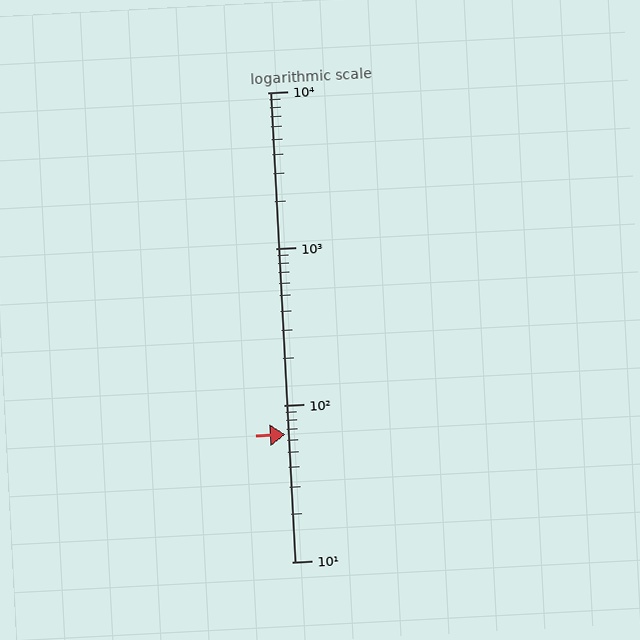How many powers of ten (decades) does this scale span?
The scale spans 3 decades, from 10 to 10000.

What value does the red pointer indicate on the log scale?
The pointer indicates approximately 65.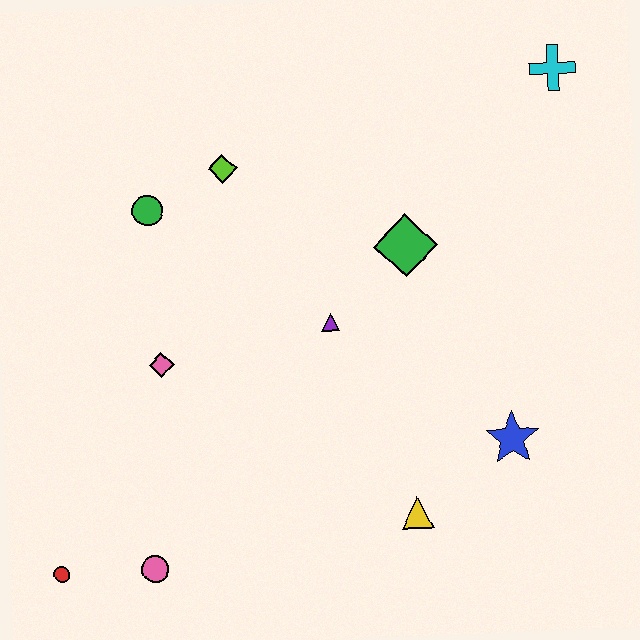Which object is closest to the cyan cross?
The green diamond is closest to the cyan cross.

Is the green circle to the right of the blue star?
No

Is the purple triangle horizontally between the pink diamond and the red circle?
No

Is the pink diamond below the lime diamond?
Yes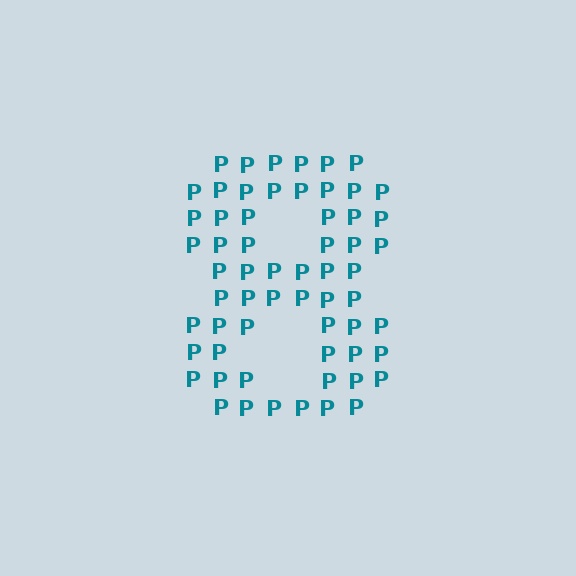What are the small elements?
The small elements are letter P's.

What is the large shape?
The large shape is the digit 8.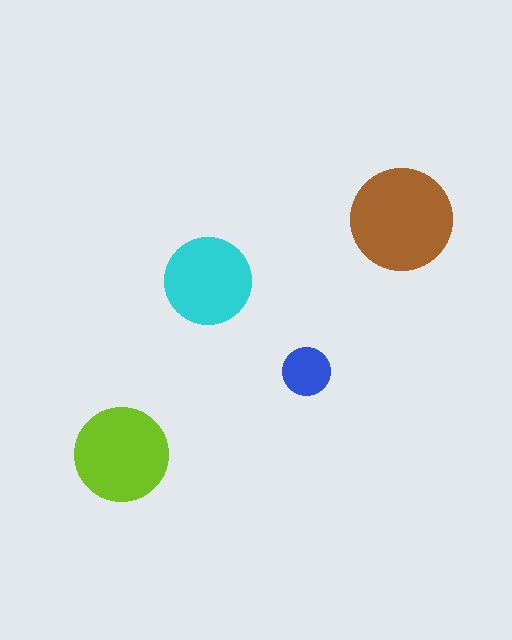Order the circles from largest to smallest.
the brown one, the lime one, the cyan one, the blue one.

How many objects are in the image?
There are 4 objects in the image.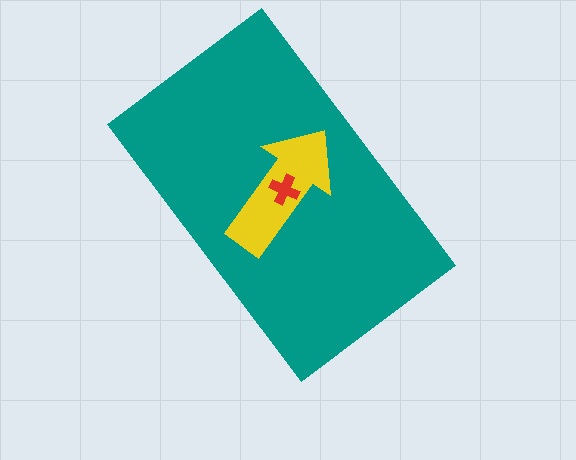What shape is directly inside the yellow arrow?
The red cross.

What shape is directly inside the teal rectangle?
The yellow arrow.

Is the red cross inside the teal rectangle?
Yes.